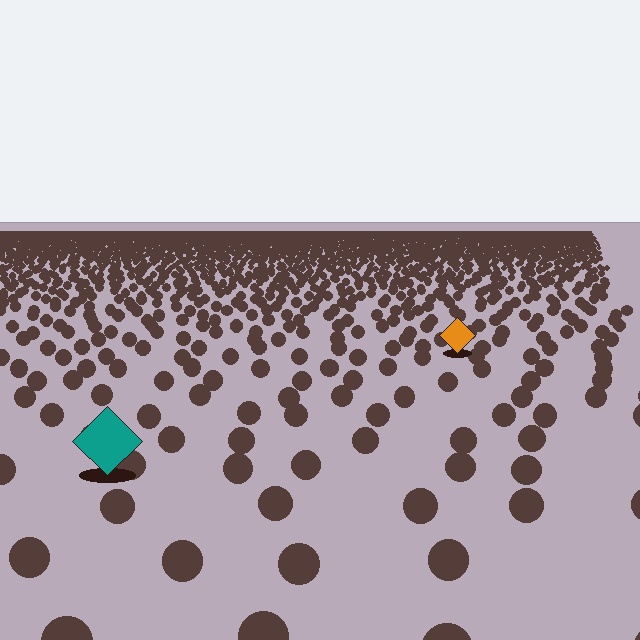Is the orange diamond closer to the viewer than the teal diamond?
No. The teal diamond is closer — you can tell from the texture gradient: the ground texture is coarser near it.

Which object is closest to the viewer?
The teal diamond is closest. The texture marks near it are larger and more spread out.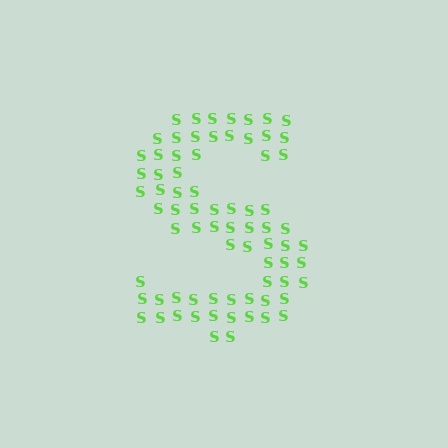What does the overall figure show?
The overall figure shows the letter S.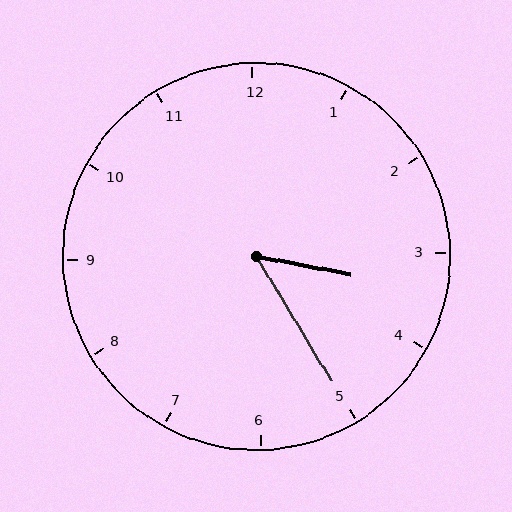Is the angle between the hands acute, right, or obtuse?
It is acute.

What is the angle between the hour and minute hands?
Approximately 48 degrees.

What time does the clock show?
3:25.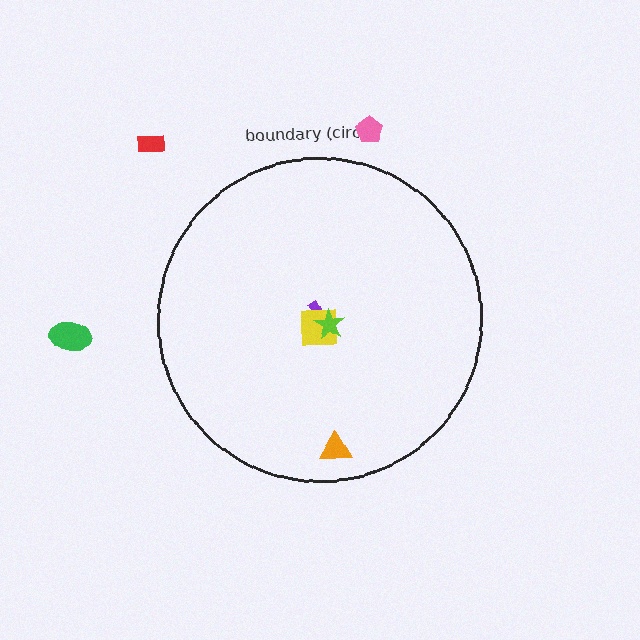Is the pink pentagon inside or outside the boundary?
Outside.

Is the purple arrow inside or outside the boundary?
Inside.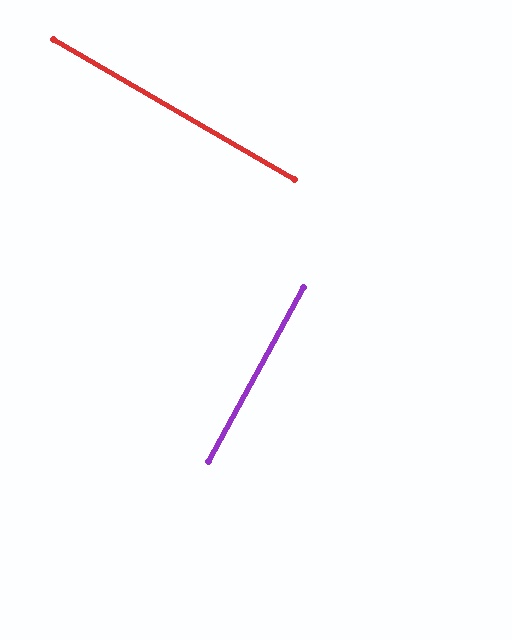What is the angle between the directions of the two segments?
Approximately 88 degrees.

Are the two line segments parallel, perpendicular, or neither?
Perpendicular — they meet at approximately 88°.